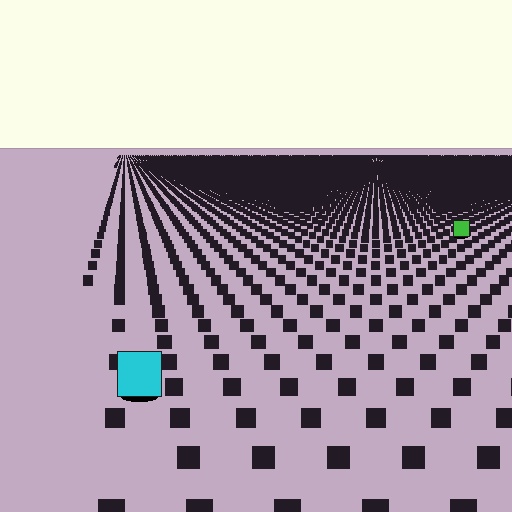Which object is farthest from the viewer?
The green square is farthest from the viewer. It appears smaller and the ground texture around it is denser.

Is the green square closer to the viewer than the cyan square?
No. The cyan square is closer — you can tell from the texture gradient: the ground texture is coarser near it.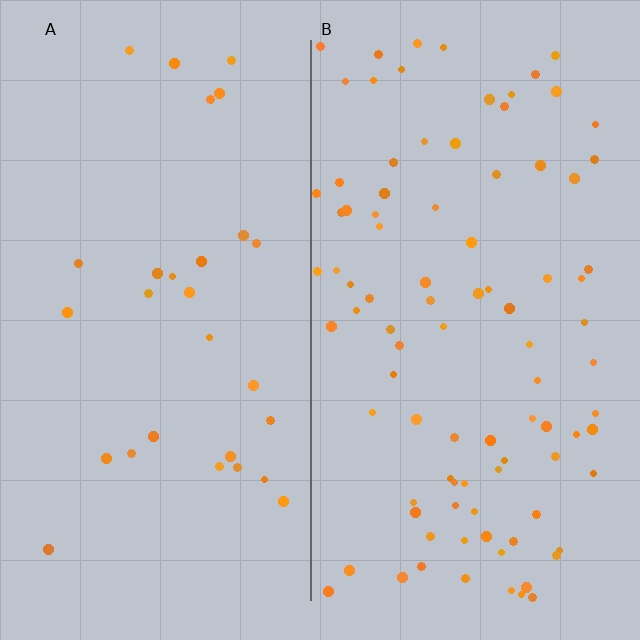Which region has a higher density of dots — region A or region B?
B (the right).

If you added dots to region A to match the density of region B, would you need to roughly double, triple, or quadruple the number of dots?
Approximately triple.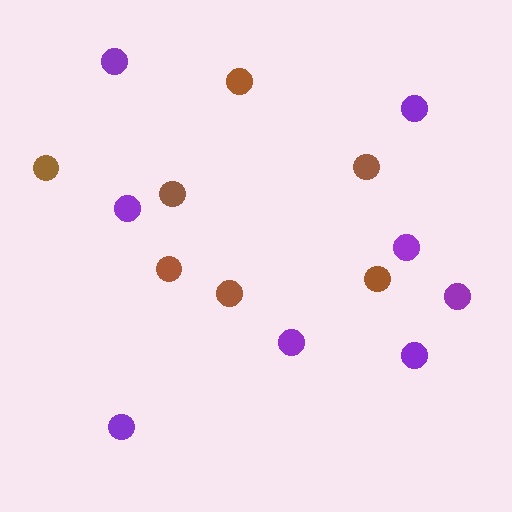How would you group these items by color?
There are 2 groups: one group of purple circles (8) and one group of brown circles (7).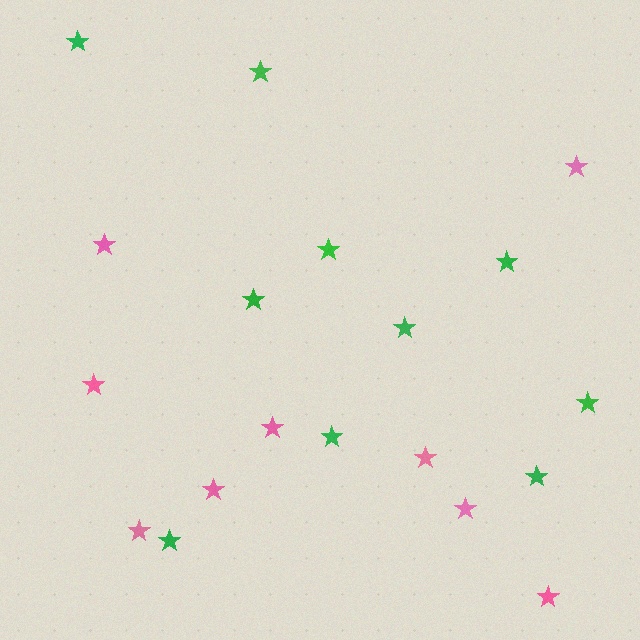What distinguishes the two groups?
There are 2 groups: one group of green stars (10) and one group of pink stars (9).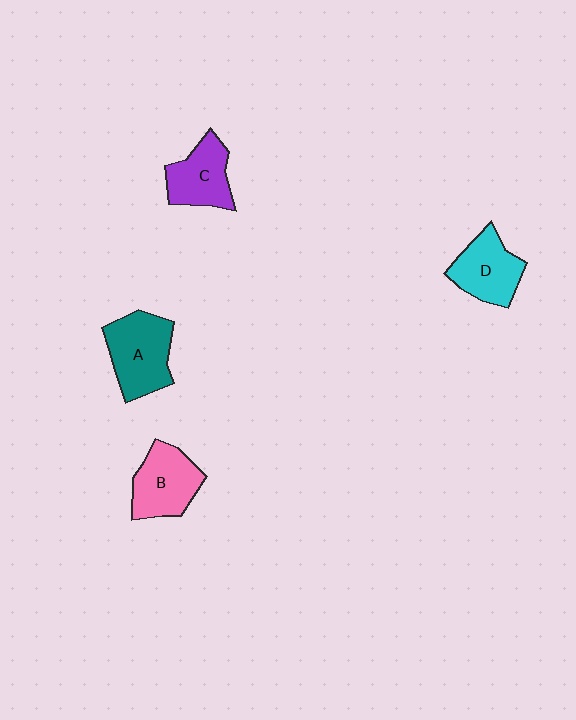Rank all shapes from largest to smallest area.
From largest to smallest: A (teal), B (pink), D (cyan), C (purple).